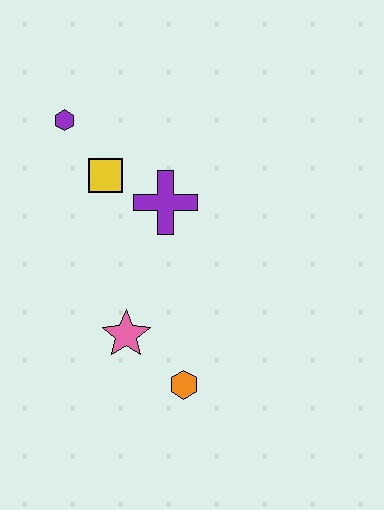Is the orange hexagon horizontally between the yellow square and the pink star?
No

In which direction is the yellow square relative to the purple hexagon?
The yellow square is below the purple hexagon.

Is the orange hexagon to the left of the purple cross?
No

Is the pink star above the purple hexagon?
No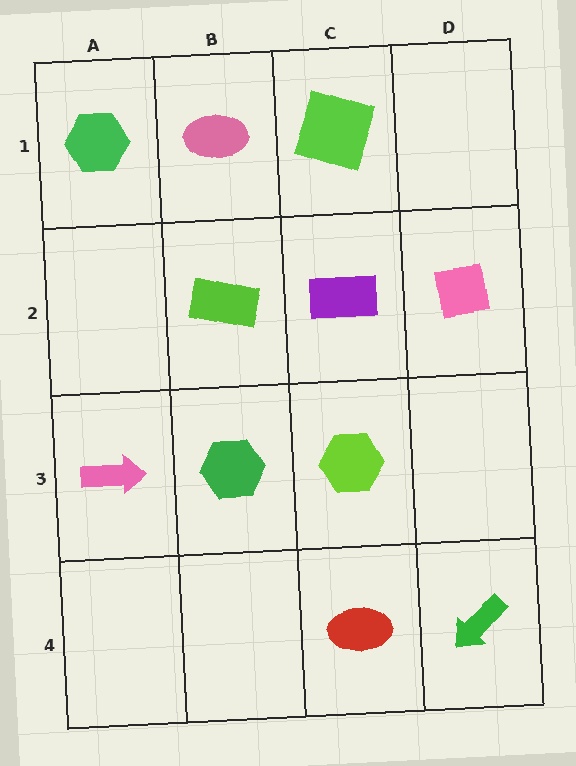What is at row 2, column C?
A purple rectangle.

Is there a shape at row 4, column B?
No, that cell is empty.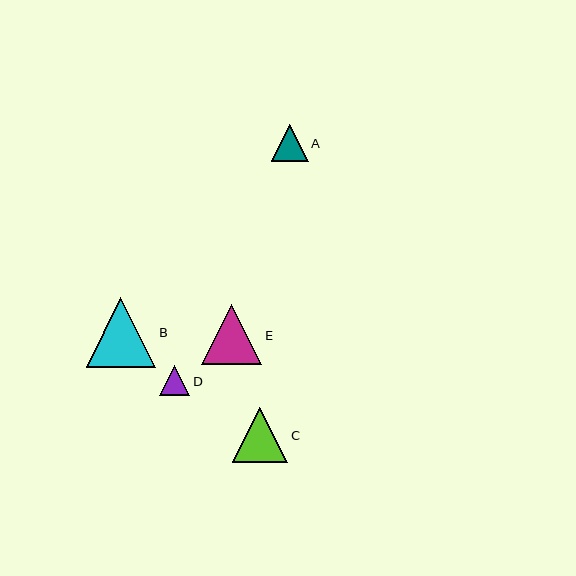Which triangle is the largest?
Triangle B is the largest with a size of approximately 70 pixels.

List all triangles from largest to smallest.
From largest to smallest: B, E, C, A, D.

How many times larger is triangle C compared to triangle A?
Triangle C is approximately 1.5 times the size of triangle A.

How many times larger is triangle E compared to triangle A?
Triangle E is approximately 1.6 times the size of triangle A.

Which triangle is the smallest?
Triangle D is the smallest with a size of approximately 31 pixels.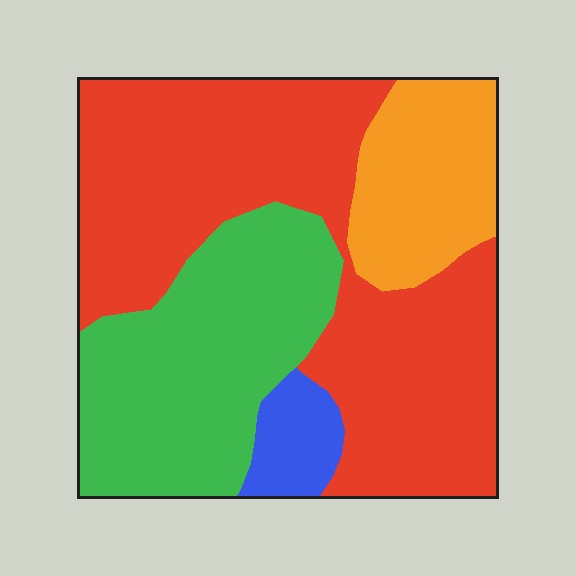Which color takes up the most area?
Red, at roughly 50%.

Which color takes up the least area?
Blue, at roughly 5%.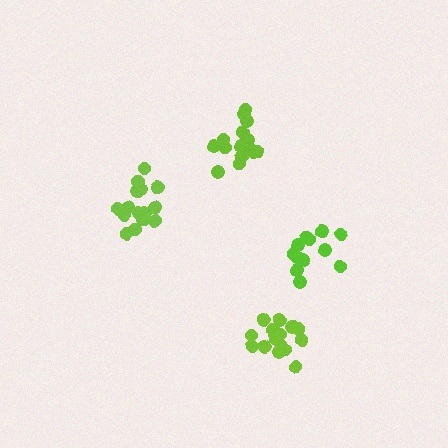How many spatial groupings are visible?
There are 4 spatial groupings.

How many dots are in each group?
Group 1: 16 dots, Group 2: 13 dots, Group 3: 16 dots, Group 4: 19 dots (64 total).